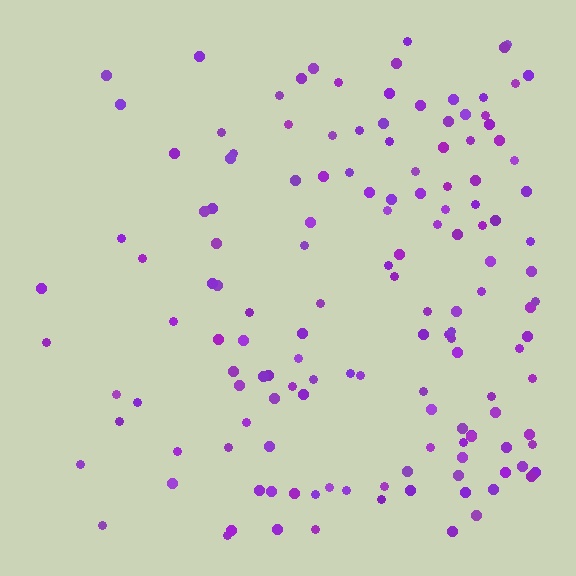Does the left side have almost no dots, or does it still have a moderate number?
Still a moderate number, just noticeably fewer than the right.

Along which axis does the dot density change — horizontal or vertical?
Horizontal.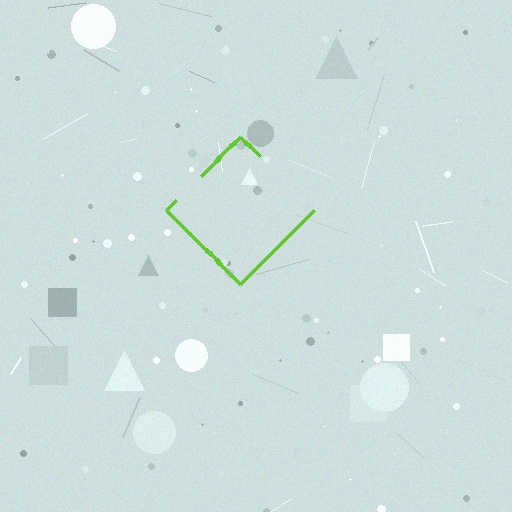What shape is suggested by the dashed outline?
The dashed outline suggests a diamond.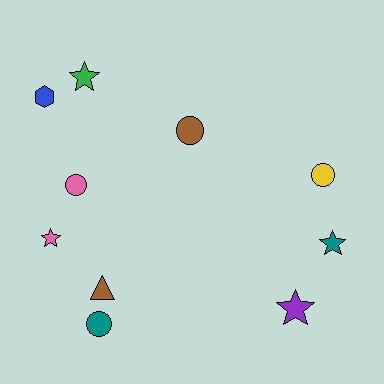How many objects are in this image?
There are 10 objects.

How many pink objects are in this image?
There are 2 pink objects.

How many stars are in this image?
There are 4 stars.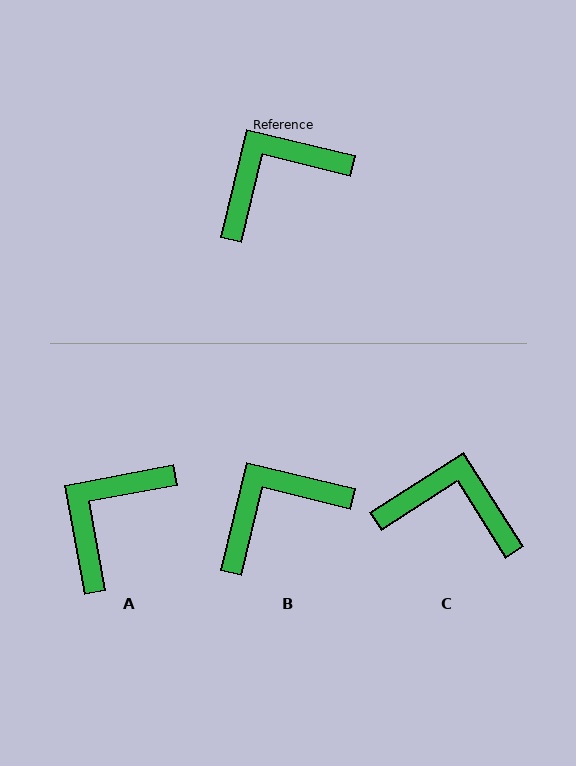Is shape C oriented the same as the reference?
No, it is off by about 44 degrees.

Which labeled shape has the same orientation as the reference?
B.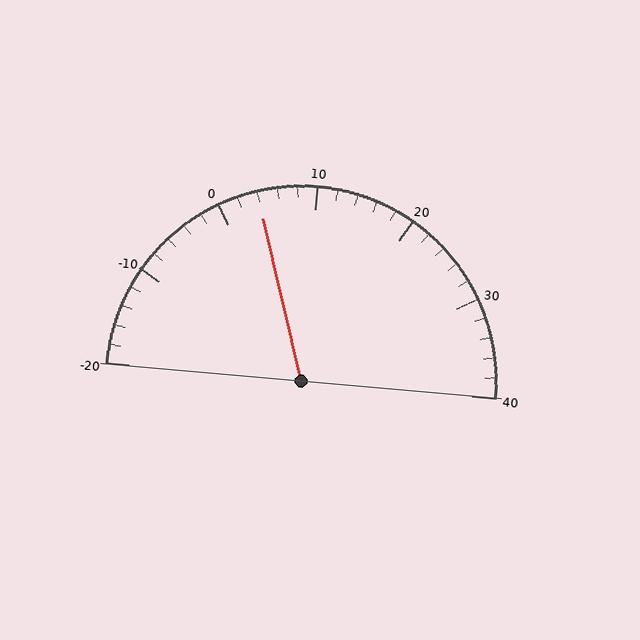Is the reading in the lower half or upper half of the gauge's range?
The reading is in the lower half of the range (-20 to 40).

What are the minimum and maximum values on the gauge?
The gauge ranges from -20 to 40.